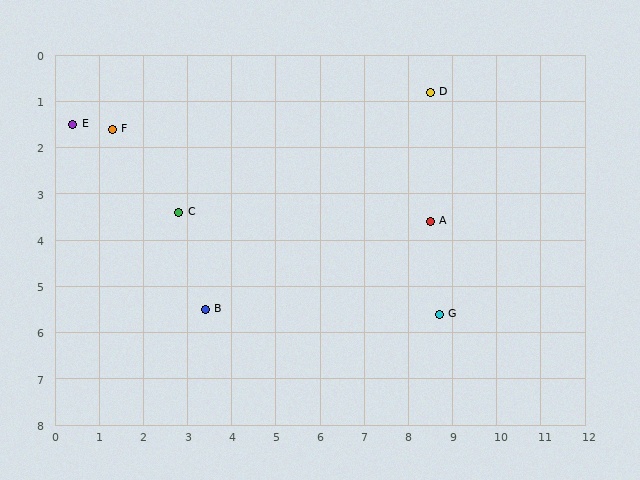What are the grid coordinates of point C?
Point C is at approximately (2.8, 3.4).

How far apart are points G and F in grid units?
Points G and F are about 8.4 grid units apart.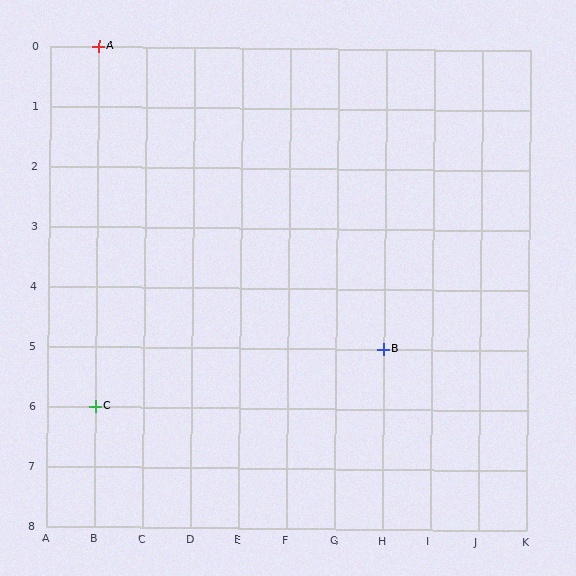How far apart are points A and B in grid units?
Points A and B are 6 columns and 5 rows apart (about 7.8 grid units diagonally).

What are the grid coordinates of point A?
Point A is at grid coordinates (B, 0).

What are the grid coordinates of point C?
Point C is at grid coordinates (B, 6).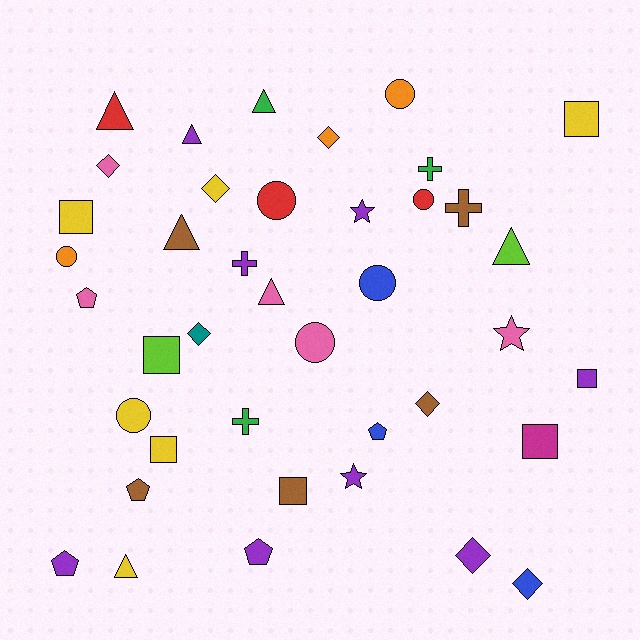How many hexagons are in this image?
There are no hexagons.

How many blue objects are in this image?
There are 3 blue objects.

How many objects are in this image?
There are 40 objects.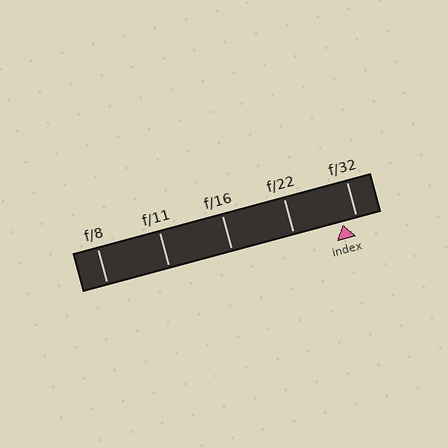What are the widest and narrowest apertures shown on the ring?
The widest aperture shown is f/8 and the narrowest is f/32.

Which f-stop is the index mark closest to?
The index mark is closest to f/32.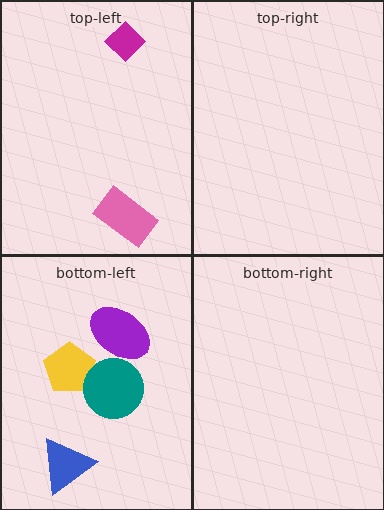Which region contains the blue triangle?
The bottom-left region.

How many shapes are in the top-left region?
2.